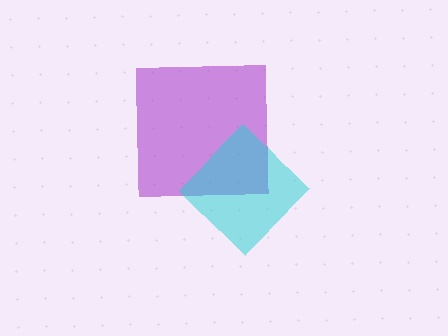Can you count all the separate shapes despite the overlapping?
Yes, there are 2 separate shapes.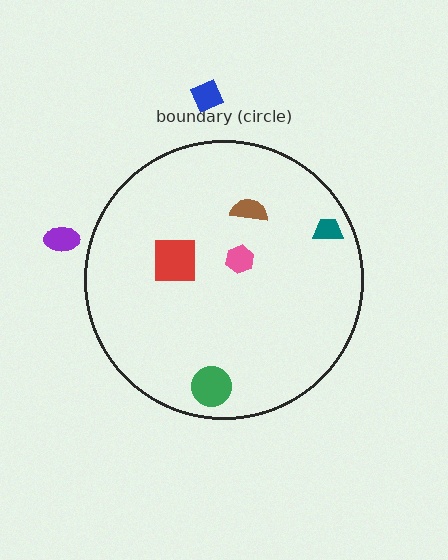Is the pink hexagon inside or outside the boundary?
Inside.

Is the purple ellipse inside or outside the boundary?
Outside.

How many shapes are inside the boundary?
5 inside, 2 outside.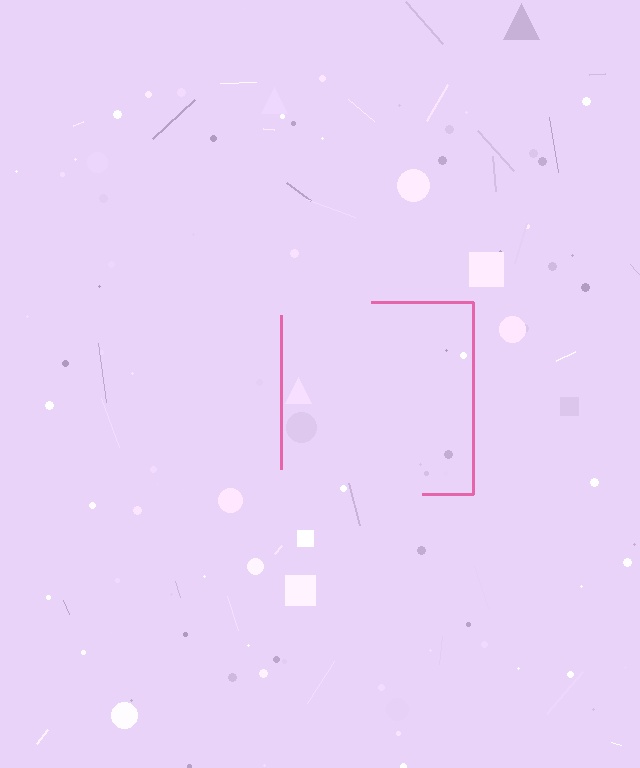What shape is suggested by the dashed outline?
The dashed outline suggests a square.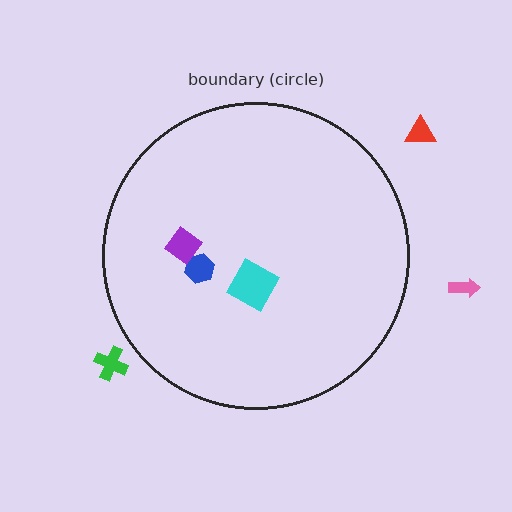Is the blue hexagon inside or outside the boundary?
Inside.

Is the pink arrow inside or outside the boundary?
Outside.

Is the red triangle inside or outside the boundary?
Outside.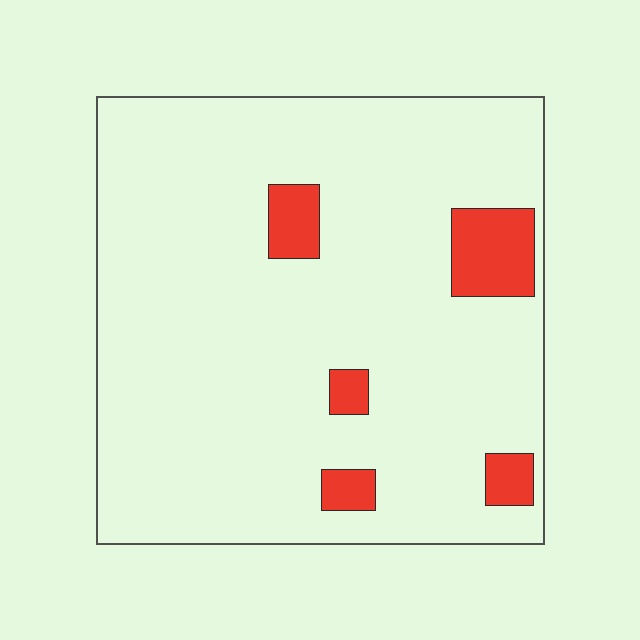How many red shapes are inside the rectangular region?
5.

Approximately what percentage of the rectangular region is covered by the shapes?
Approximately 10%.